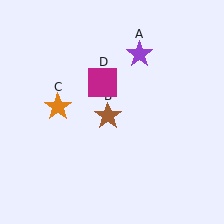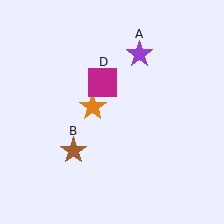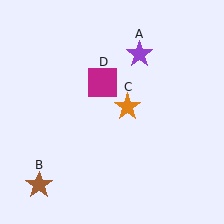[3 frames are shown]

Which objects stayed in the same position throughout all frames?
Purple star (object A) and magenta square (object D) remained stationary.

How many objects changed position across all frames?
2 objects changed position: brown star (object B), orange star (object C).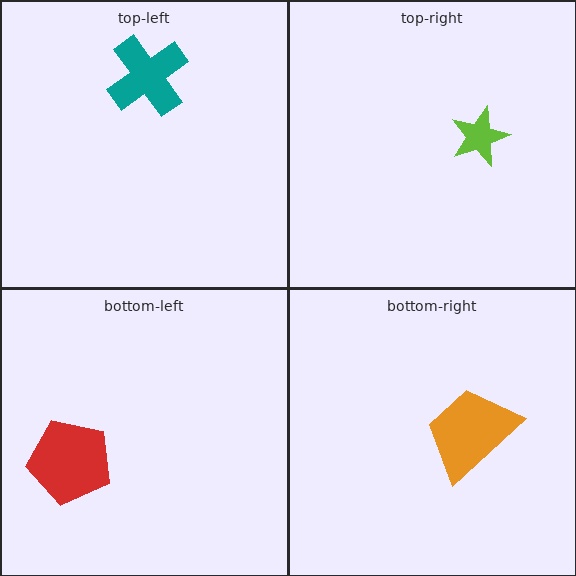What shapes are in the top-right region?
The lime star.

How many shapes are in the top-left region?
1.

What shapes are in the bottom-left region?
The red pentagon.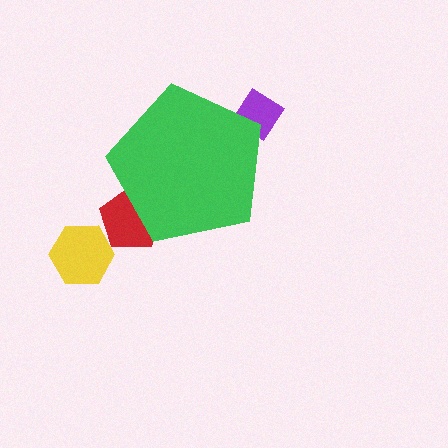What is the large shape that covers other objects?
A green pentagon.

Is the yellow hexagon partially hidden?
No, the yellow hexagon is fully visible.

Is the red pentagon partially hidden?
Yes, the red pentagon is partially hidden behind the green pentagon.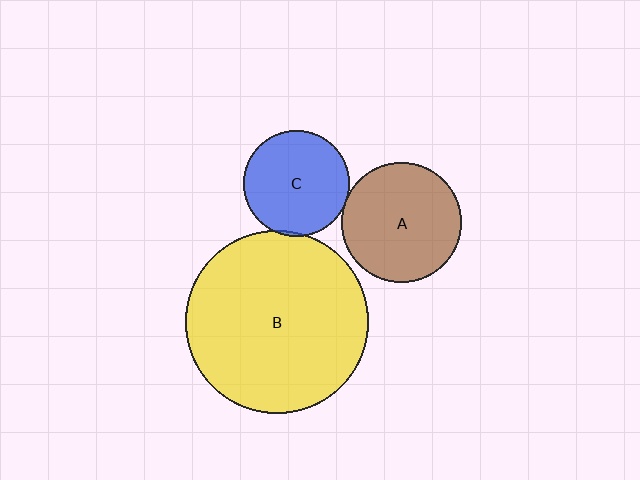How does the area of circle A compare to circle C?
Approximately 1.3 times.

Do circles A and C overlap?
Yes.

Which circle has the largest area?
Circle B (yellow).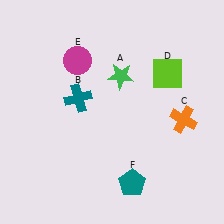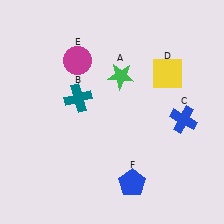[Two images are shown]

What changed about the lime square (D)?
In Image 1, D is lime. In Image 2, it changed to yellow.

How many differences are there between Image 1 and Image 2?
There are 3 differences between the two images.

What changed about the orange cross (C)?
In Image 1, C is orange. In Image 2, it changed to blue.